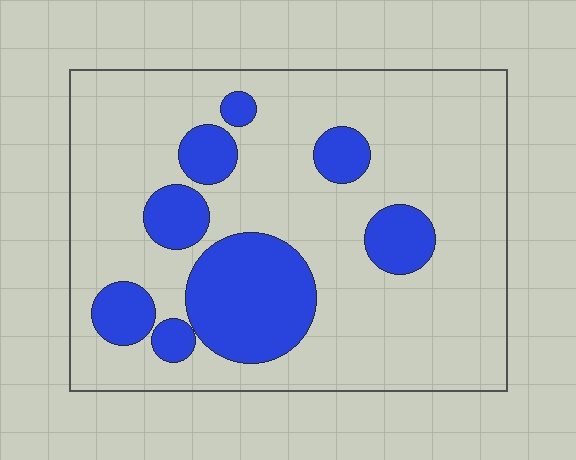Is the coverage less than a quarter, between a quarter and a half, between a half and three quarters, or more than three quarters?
Less than a quarter.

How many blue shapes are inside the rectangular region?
8.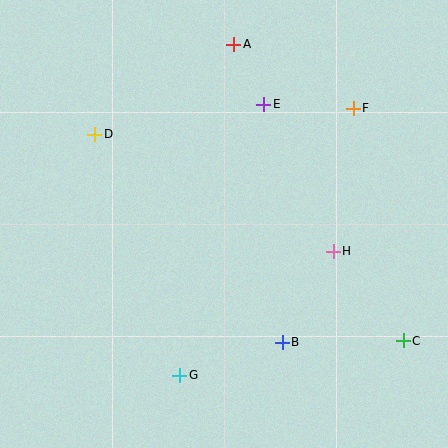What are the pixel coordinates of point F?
Point F is at (353, 109).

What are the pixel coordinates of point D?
Point D is at (95, 134).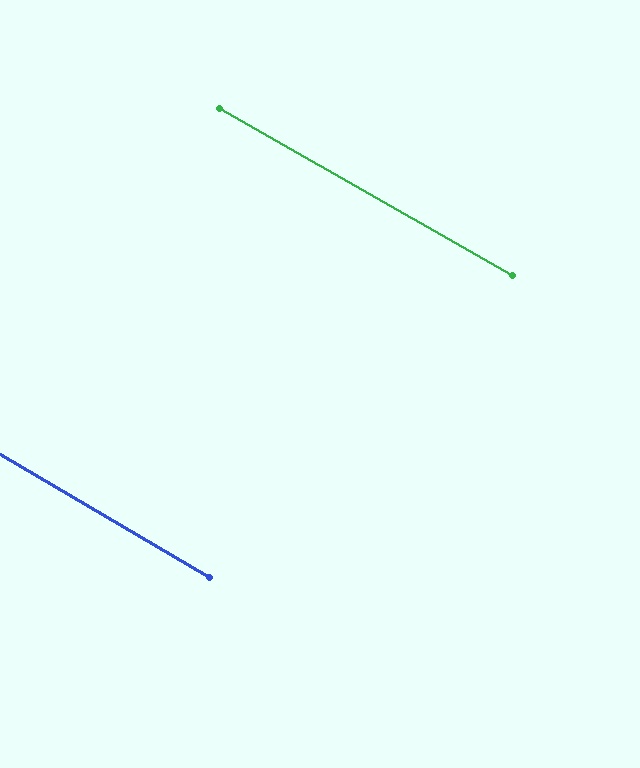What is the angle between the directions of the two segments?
Approximately 1 degree.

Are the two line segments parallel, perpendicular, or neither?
Parallel — their directions differ by only 0.7°.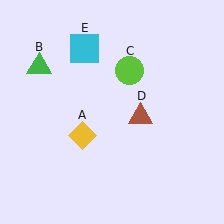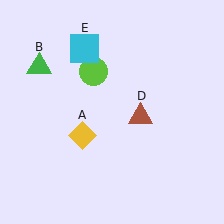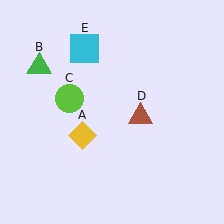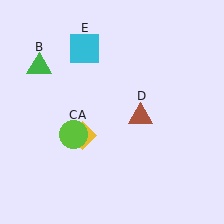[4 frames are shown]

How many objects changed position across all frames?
1 object changed position: lime circle (object C).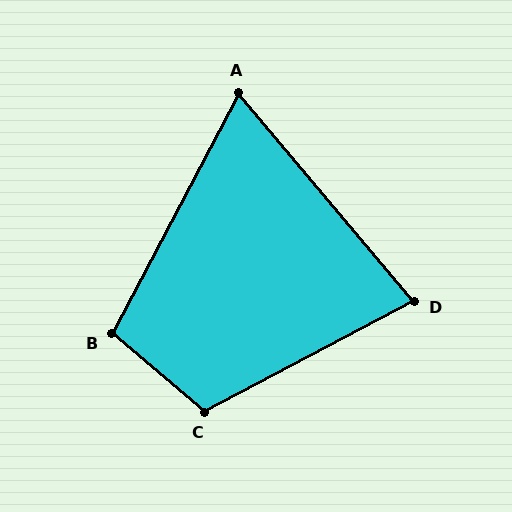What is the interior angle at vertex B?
Approximately 102 degrees (obtuse).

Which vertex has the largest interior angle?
C, at approximately 112 degrees.